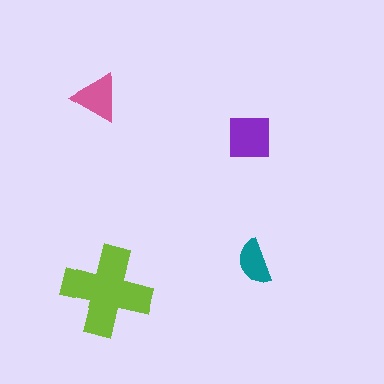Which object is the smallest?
The teal semicircle.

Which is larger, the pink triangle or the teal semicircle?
The pink triangle.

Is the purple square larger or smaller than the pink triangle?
Larger.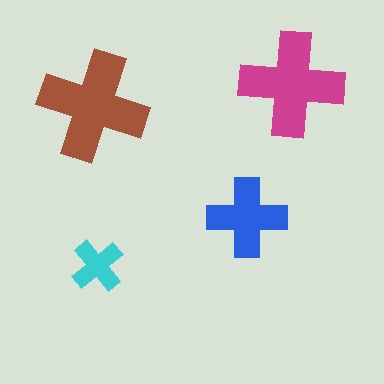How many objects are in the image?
There are 4 objects in the image.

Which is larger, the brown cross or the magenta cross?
The brown one.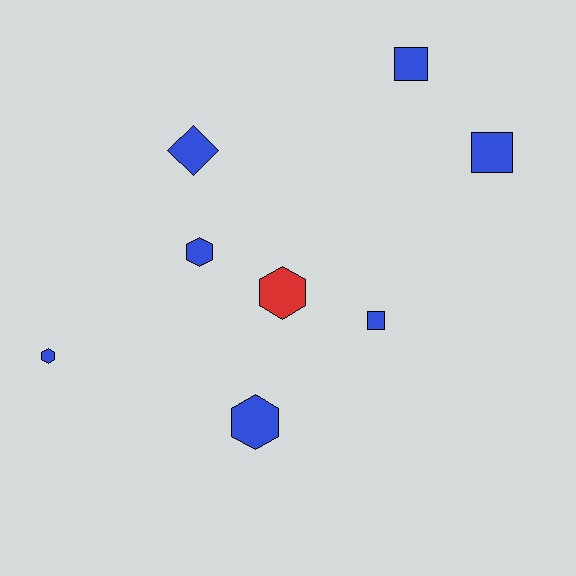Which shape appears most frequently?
Hexagon, with 4 objects.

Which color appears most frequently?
Blue, with 7 objects.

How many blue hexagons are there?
There are 3 blue hexagons.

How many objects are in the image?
There are 8 objects.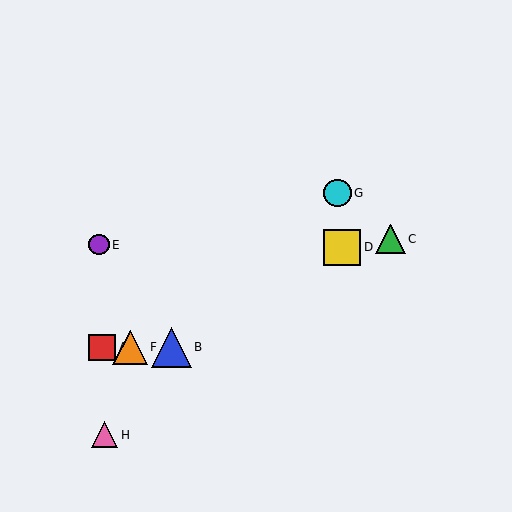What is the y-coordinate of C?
Object C is at y≈239.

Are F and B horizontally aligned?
Yes, both are at y≈347.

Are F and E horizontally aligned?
No, F is at y≈347 and E is at y≈245.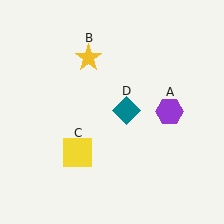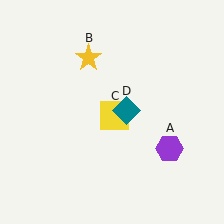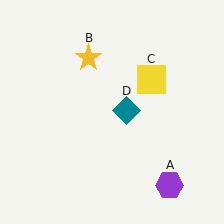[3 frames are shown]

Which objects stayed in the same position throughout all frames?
Yellow star (object B) and teal diamond (object D) remained stationary.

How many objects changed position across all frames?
2 objects changed position: purple hexagon (object A), yellow square (object C).